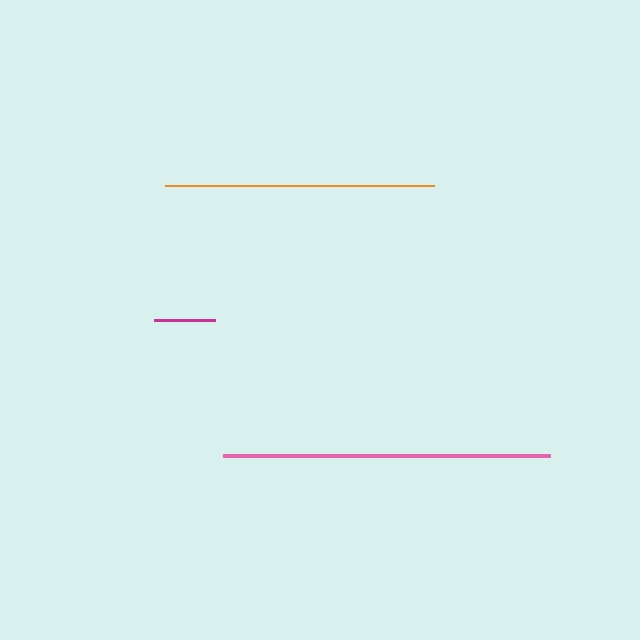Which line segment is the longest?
The pink line is the longest at approximately 327 pixels.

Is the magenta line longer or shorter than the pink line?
The pink line is longer than the magenta line.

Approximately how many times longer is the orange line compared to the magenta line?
The orange line is approximately 4.4 times the length of the magenta line.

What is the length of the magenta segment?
The magenta segment is approximately 61 pixels long.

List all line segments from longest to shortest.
From longest to shortest: pink, orange, magenta.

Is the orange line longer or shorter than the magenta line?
The orange line is longer than the magenta line.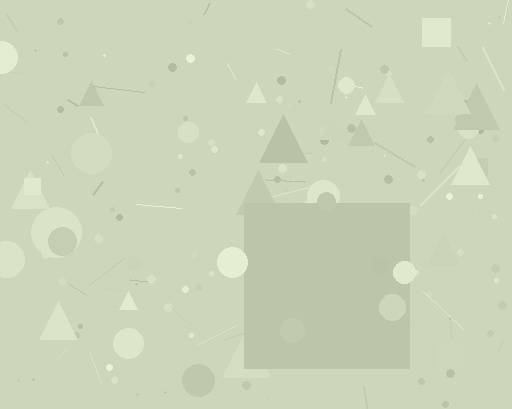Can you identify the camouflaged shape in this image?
The camouflaged shape is a square.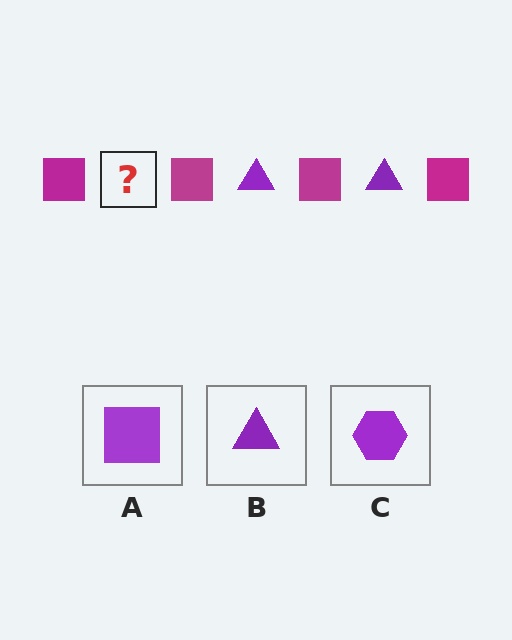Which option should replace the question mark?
Option B.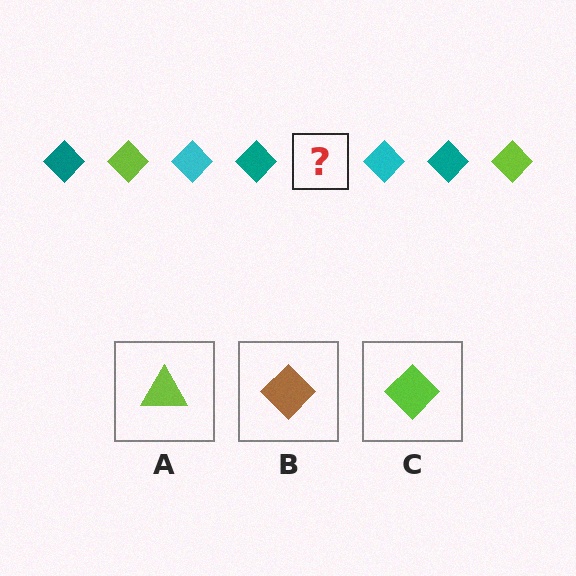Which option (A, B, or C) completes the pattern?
C.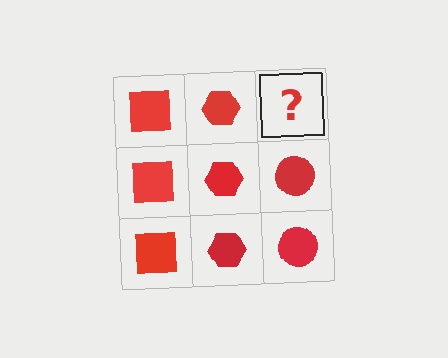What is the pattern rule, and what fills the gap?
The rule is that each column has a consistent shape. The gap should be filled with a red circle.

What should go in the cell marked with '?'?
The missing cell should contain a red circle.